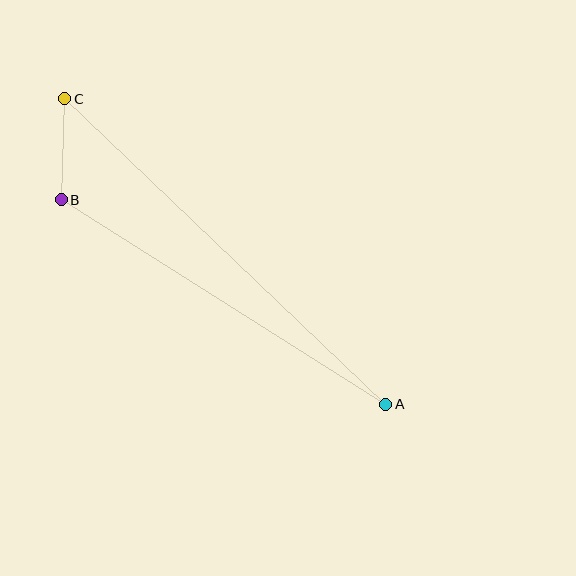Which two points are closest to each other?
Points B and C are closest to each other.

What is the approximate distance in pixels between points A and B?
The distance between A and B is approximately 383 pixels.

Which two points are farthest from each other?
Points A and C are farthest from each other.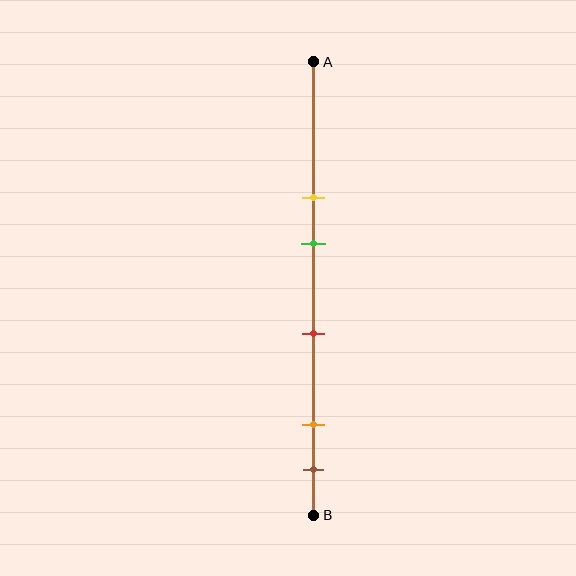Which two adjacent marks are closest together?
The orange and brown marks are the closest adjacent pair.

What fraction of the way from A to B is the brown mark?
The brown mark is approximately 90% (0.9) of the way from A to B.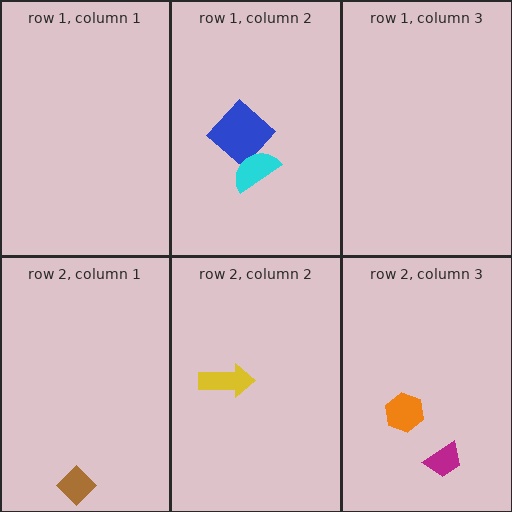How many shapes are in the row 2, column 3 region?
2.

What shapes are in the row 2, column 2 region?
The yellow arrow.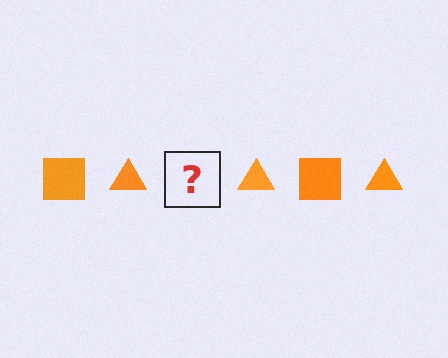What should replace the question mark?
The question mark should be replaced with an orange square.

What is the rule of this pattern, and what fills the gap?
The rule is that the pattern cycles through square, triangle shapes in orange. The gap should be filled with an orange square.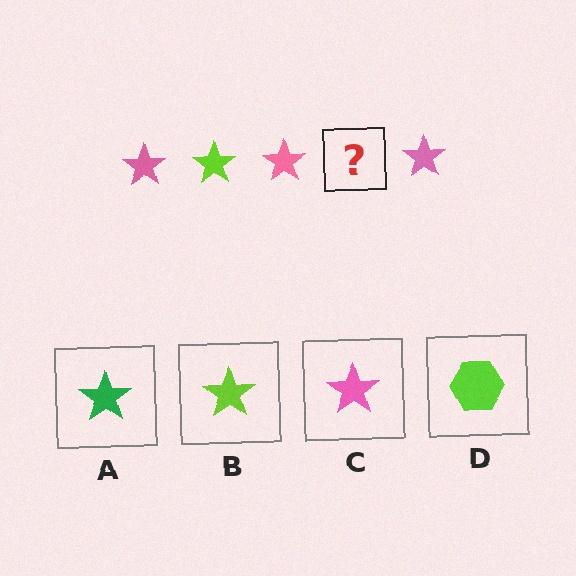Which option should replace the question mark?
Option B.